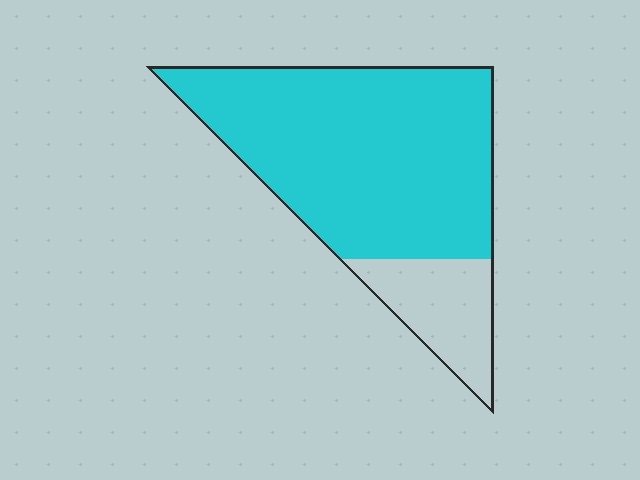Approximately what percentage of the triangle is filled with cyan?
Approximately 80%.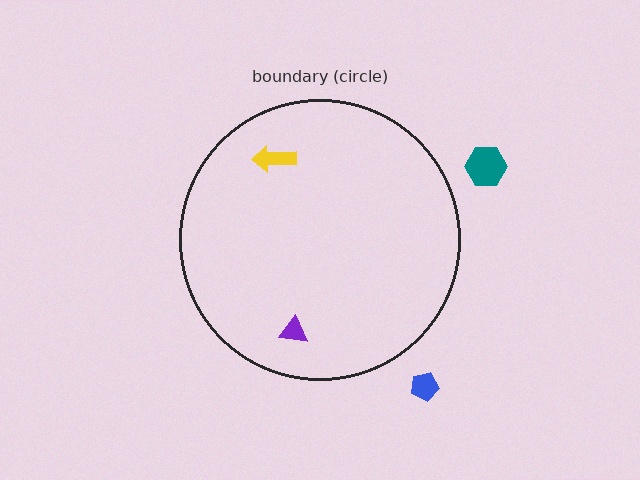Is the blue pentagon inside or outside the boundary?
Outside.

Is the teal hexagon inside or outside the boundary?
Outside.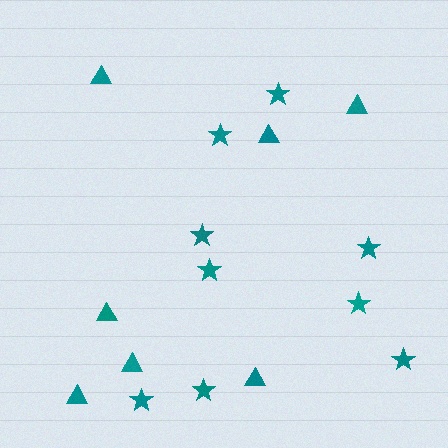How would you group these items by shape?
There are 2 groups: one group of stars (9) and one group of triangles (7).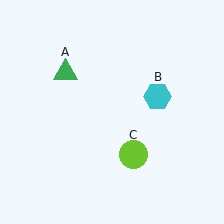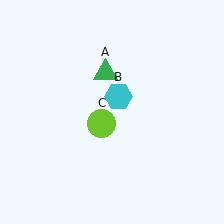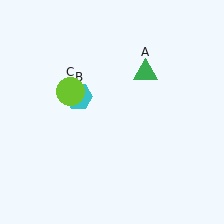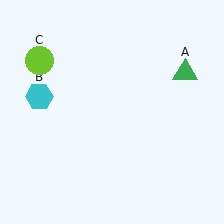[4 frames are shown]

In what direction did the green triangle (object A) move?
The green triangle (object A) moved right.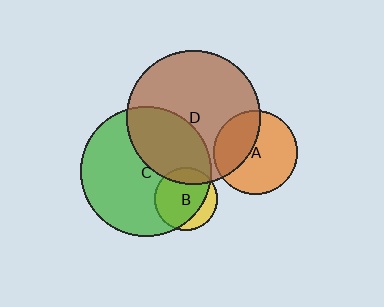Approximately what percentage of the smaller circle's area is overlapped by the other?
Approximately 40%.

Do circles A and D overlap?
Yes.